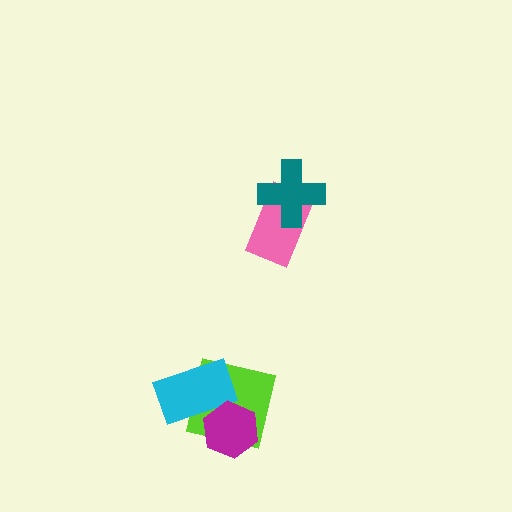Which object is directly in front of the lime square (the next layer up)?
The cyan rectangle is directly in front of the lime square.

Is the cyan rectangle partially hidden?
Yes, it is partially covered by another shape.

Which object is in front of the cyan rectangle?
The magenta hexagon is in front of the cyan rectangle.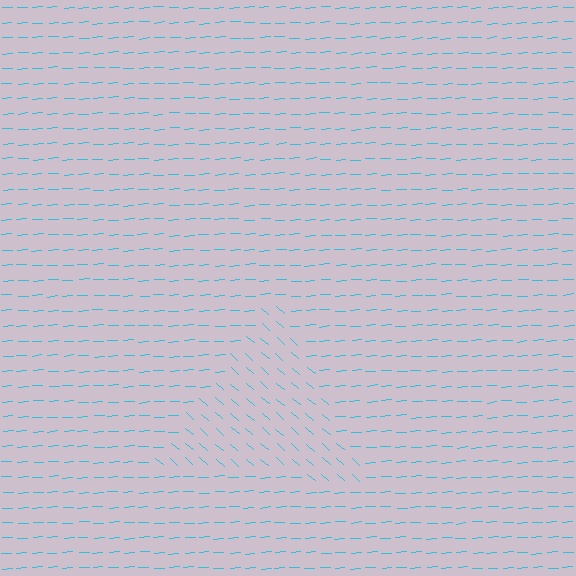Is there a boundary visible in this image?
Yes, there is a texture boundary formed by a change in line orientation.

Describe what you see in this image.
The image is filled with small cyan line segments. A triangle region in the image has lines oriented differently from the surrounding lines, creating a visible texture boundary.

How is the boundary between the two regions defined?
The boundary is defined purely by a change in line orientation (approximately 45 degrees difference). All lines are the same color and thickness.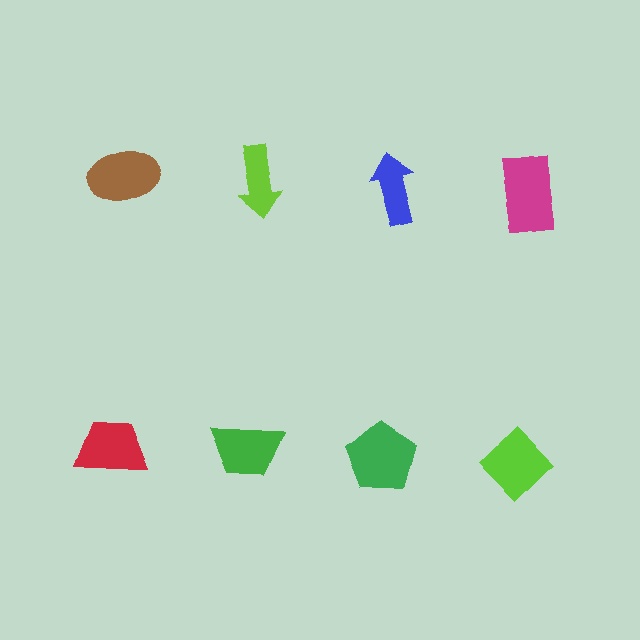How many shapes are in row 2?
4 shapes.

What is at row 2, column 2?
A green trapezoid.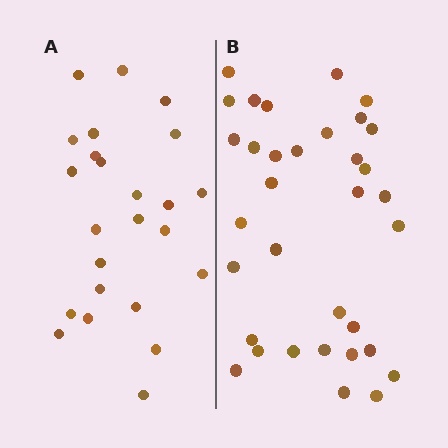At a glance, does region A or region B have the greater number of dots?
Region B (the right region) has more dots.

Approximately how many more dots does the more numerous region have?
Region B has roughly 10 or so more dots than region A.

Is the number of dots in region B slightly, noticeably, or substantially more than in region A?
Region B has noticeably more, but not dramatically so. The ratio is roughly 1.4 to 1.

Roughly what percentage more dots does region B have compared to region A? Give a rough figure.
About 40% more.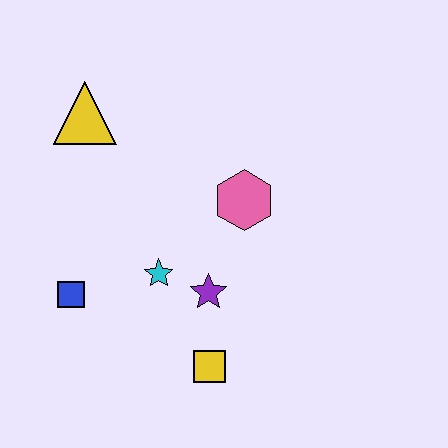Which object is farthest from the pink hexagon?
The blue square is farthest from the pink hexagon.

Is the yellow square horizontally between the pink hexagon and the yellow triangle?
Yes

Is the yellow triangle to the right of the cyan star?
No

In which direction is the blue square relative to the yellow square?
The blue square is to the left of the yellow square.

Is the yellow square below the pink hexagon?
Yes